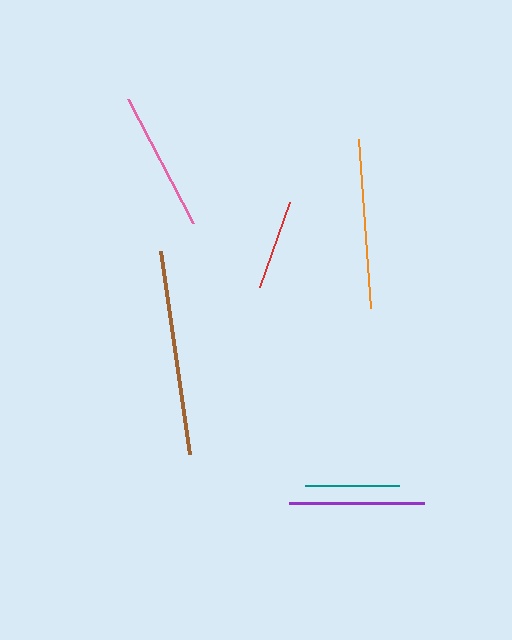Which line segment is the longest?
The brown line is the longest at approximately 205 pixels.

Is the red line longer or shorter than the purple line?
The purple line is longer than the red line.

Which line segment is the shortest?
The red line is the shortest at approximately 90 pixels.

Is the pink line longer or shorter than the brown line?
The brown line is longer than the pink line.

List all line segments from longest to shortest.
From longest to shortest: brown, orange, pink, purple, teal, red.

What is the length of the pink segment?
The pink segment is approximately 140 pixels long.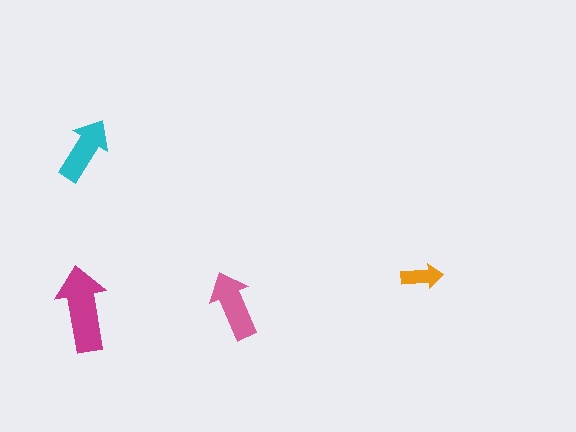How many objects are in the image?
There are 4 objects in the image.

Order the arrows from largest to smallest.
the magenta one, the pink one, the cyan one, the orange one.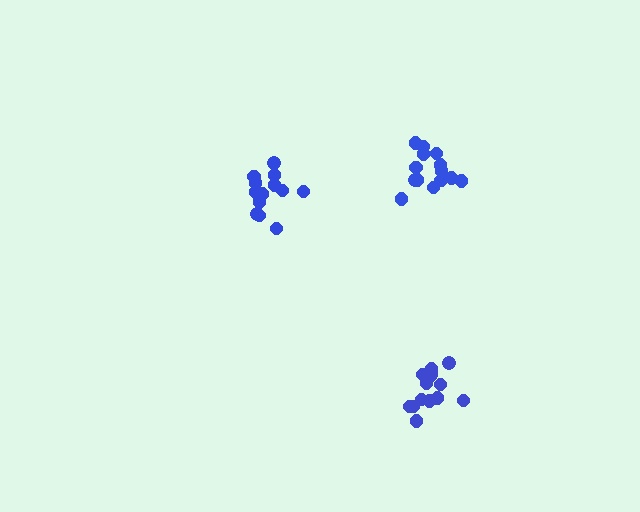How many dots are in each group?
Group 1: 13 dots, Group 2: 15 dots, Group 3: 14 dots (42 total).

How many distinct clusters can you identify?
There are 3 distinct clusters.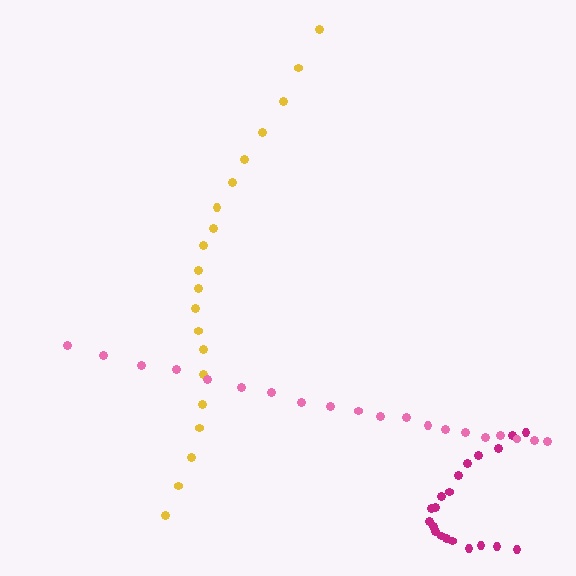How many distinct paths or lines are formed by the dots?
There are 3 distinct paths.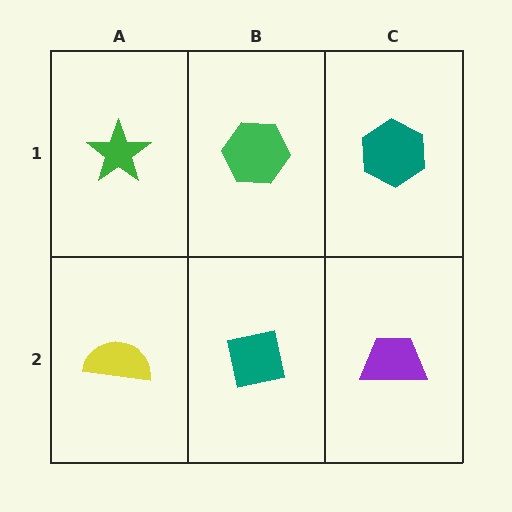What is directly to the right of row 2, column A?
A teal square.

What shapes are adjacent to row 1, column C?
A purple trapezoid (row 2, column C), a green hexagon (row 1, column B).